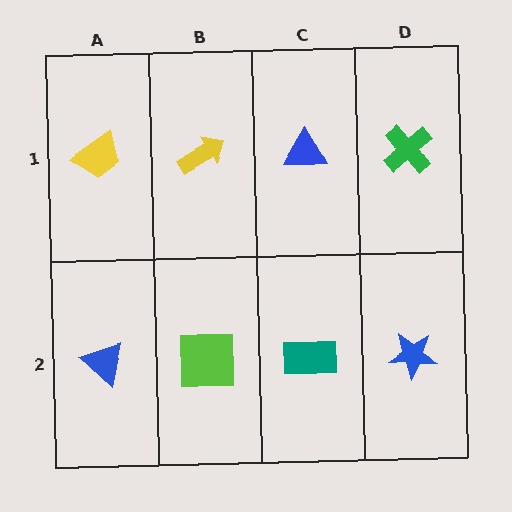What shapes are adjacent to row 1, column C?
A teal rectangle (row 2, column C), a yellow arrow (row 1, column B), a green cross (row 1, column D).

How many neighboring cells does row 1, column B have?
3.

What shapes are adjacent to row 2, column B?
A yellow arrow (row 1, column B), a blue triangle (row 2, column A), a teal rectangle (row 2, column C).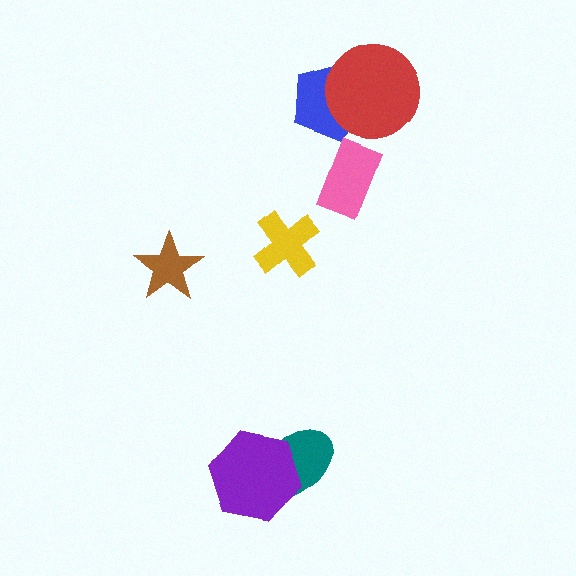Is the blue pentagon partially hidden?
Yes, it is partially covered by another shape.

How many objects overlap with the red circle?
1 object overlaps with the red circle.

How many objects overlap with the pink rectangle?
0 objects overlap with the pink rectangle.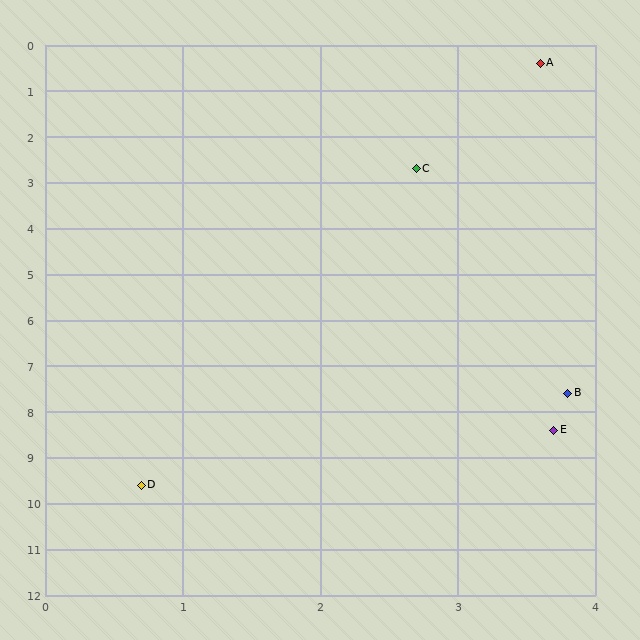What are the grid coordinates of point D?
Point D is at approximately (0.7, 9.6).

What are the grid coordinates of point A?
Point A is at approximately (3.6, 0.4).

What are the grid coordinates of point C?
Point C is at approximately (2.7, 2.7).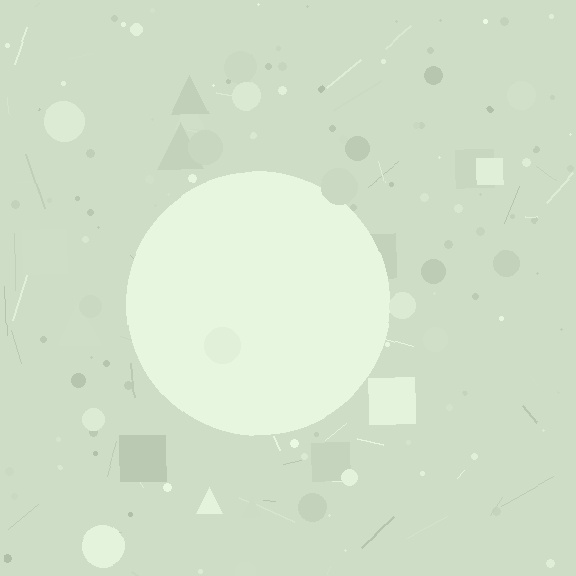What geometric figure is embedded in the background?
A circle is embedded in the background.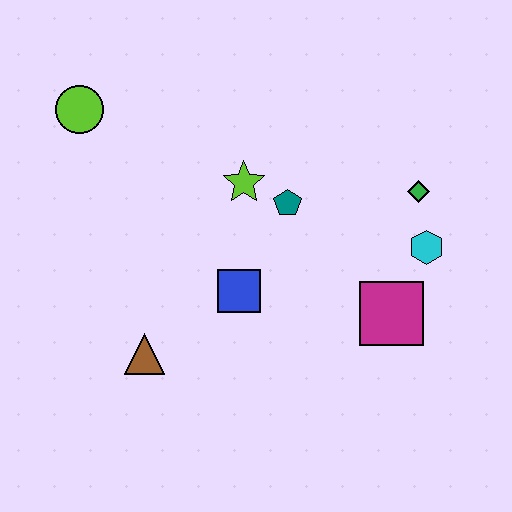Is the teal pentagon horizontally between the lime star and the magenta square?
Yes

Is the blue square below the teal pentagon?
Yes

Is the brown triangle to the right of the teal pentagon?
No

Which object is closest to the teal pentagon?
The lime star is closest to the teal pentagon.